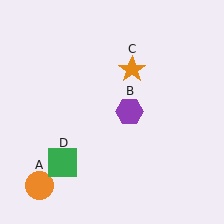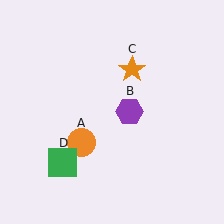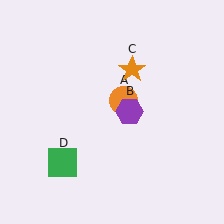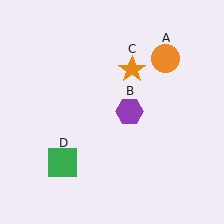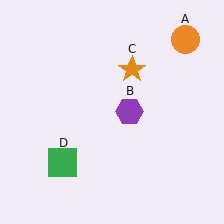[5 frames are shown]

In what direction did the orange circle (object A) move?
The orange circle (object A) moved up and to the right.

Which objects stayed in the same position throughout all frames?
Purple hexagon (object B) and orange star (object C) and green square (object D) remained stationary.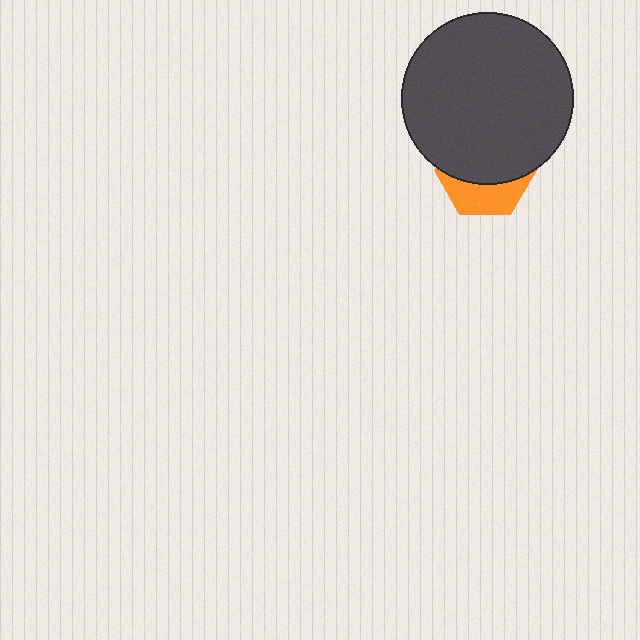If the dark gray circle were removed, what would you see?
You would see the complete orange hexagon.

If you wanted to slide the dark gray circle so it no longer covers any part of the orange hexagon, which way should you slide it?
Slide it up — that is the most direct way to separate the two shapes.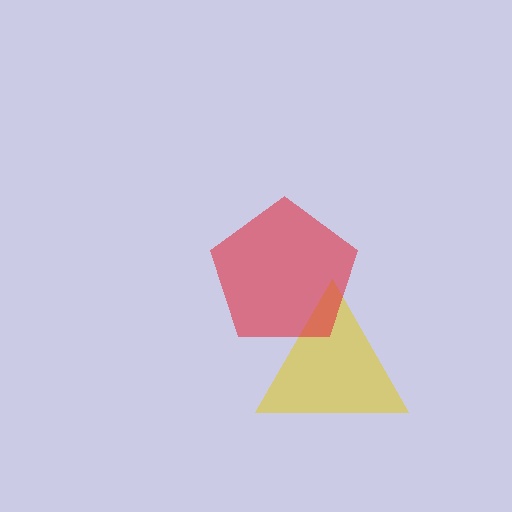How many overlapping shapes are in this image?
There are 2 overlapping shapes in the image.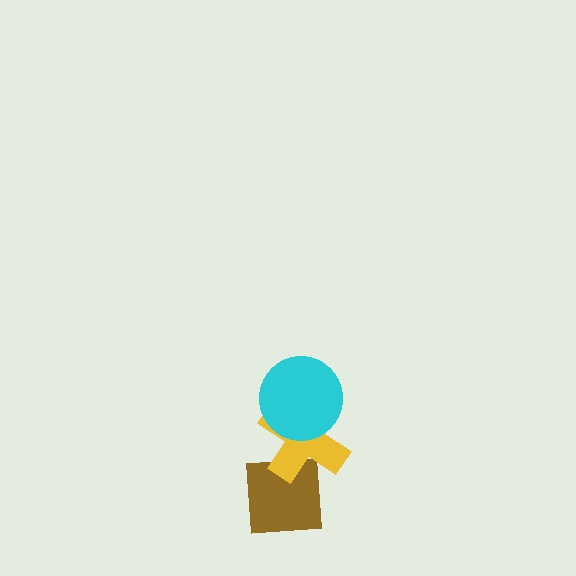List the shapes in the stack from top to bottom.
From top to bottom: the cyan circle, the yellow cross, the brown square.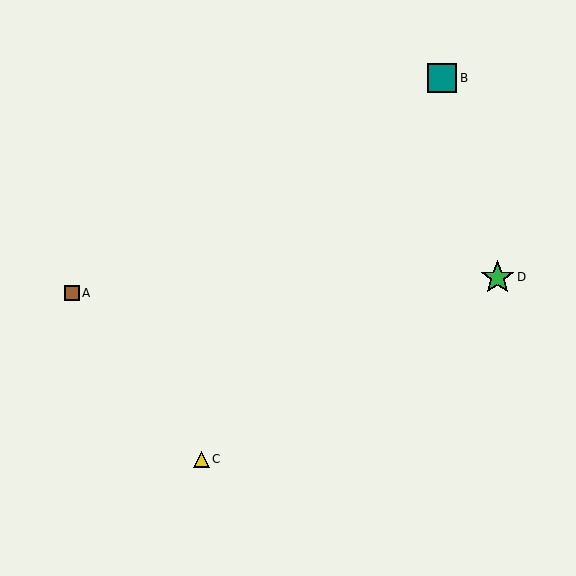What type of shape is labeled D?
Shape D is a green star.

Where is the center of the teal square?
The center of the teal square is at (442, 78).